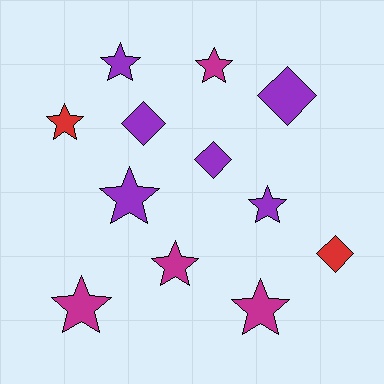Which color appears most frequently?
Purple, with 6 objects.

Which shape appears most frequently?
Star, with 8 objects.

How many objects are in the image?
There are 12 objects.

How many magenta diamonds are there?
There are no magenta diamonds.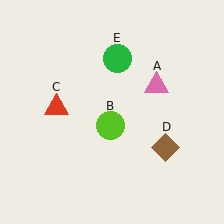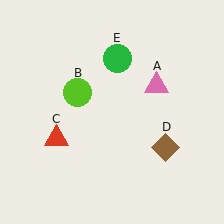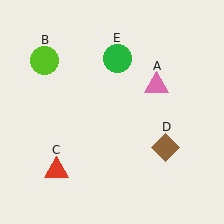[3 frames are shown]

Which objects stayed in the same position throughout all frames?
Pink triangle (object A) and brown diamond (object D) and green circle (object E) remained stationary.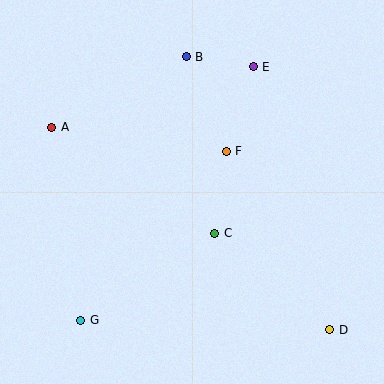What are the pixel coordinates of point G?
Point G is at (81, 320).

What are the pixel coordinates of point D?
Point D is at (330, 330).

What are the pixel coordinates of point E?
Point E is at (253, 67).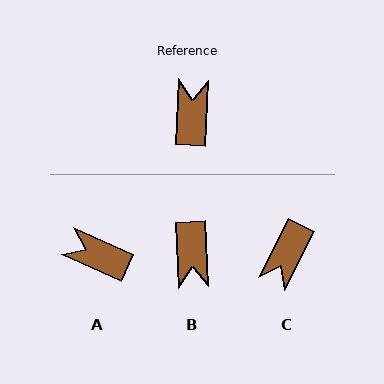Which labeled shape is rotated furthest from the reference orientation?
B, about 174 degrees away.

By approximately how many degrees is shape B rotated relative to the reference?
Approximately 174 degrees clockwise.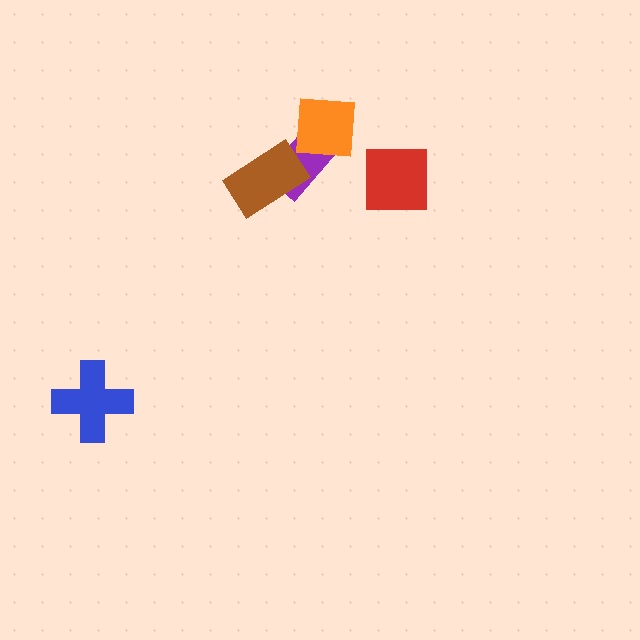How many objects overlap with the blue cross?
0 objects overlap with the blue cross.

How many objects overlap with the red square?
0 objects overlap with the red square.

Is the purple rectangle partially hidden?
Yes, it is partially covered by another shape.